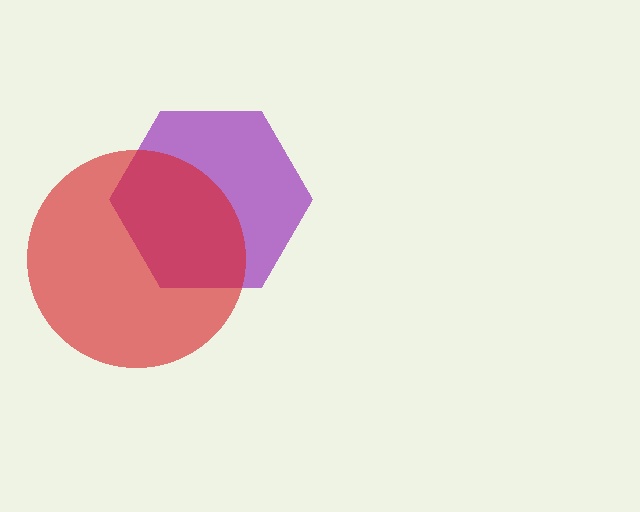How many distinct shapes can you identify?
There are 2 distinct shapes: a purple hexagon, a red circle.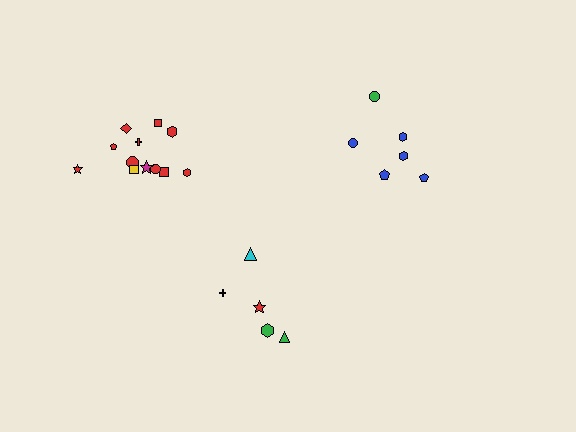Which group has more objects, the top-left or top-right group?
The top-left group.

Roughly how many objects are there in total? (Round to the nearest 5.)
Roughly 25 objects in total.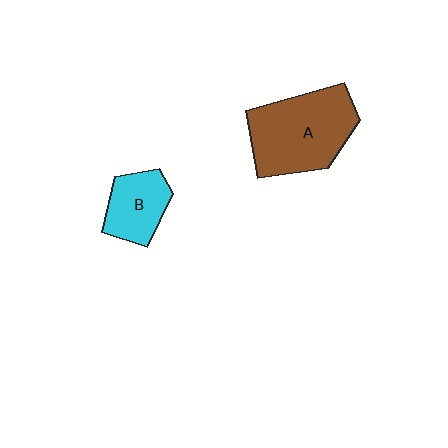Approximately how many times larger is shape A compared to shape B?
Approximately 2.0 times.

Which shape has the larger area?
Shape A (brown).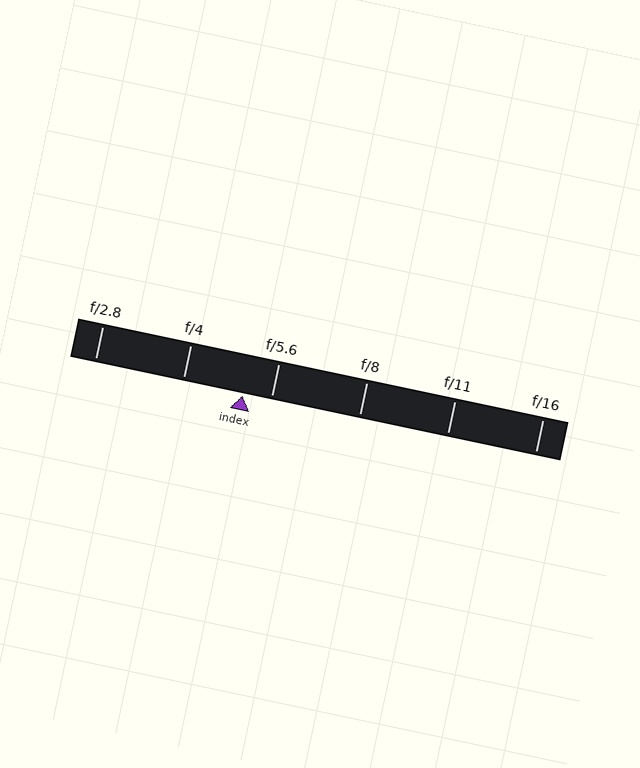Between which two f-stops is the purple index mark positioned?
The index mark is between f/4 and f/5.6.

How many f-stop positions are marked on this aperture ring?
There are 6 f-stop positions marked.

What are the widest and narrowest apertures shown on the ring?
The widest aperture shown is f/2.8 and the narrowest is f/16.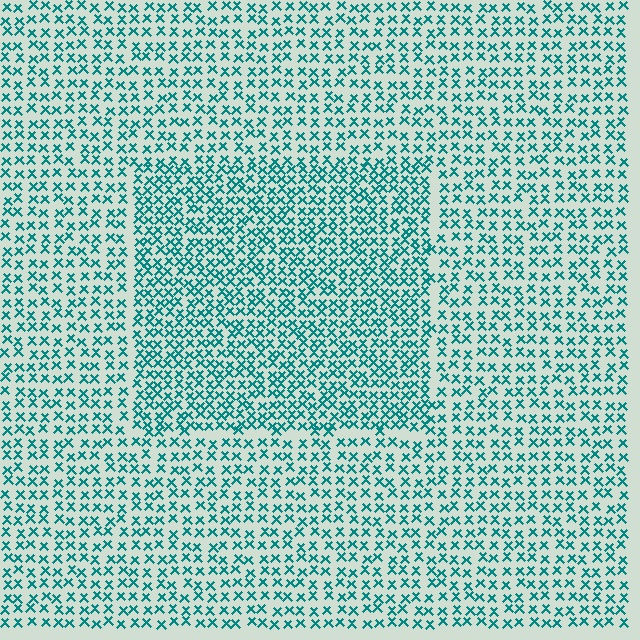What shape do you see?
I see a rectangle.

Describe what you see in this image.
The image contains small teal elements arranged at two different densities. A rectangle-shaped region is visible where the elements are more densely packed than the surrounding area.